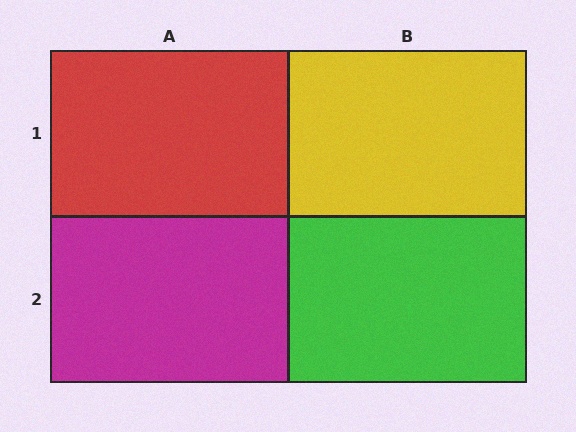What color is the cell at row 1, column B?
Yellow.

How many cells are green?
1 cell is green.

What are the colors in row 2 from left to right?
Magenta, green.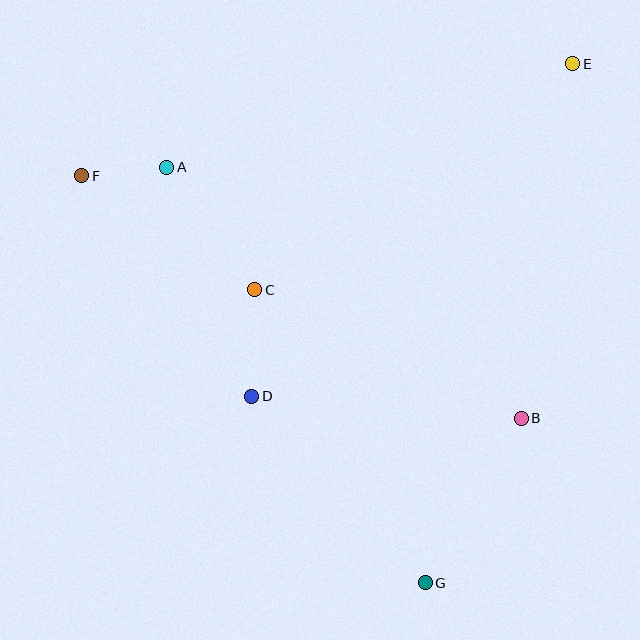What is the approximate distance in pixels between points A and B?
The distance between A and B is approximately 434 pixels.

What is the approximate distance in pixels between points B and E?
The distance between B and E is approximately 358 pixels.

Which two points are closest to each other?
Points A and F are closest to each other.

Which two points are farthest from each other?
Points E and G are farthest from each other.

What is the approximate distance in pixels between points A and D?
The distance between A and D is approximately 244 pixels.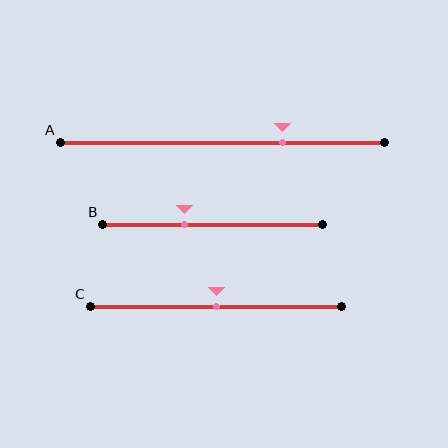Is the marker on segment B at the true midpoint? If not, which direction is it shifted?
No, the marker on segment B is shifted to the left by about 13% of the segment length.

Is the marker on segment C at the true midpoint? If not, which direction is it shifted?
Yes, the marker on segment C is at the true midpoint.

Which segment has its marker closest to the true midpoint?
Segment C has its marker closest to the true midpoint.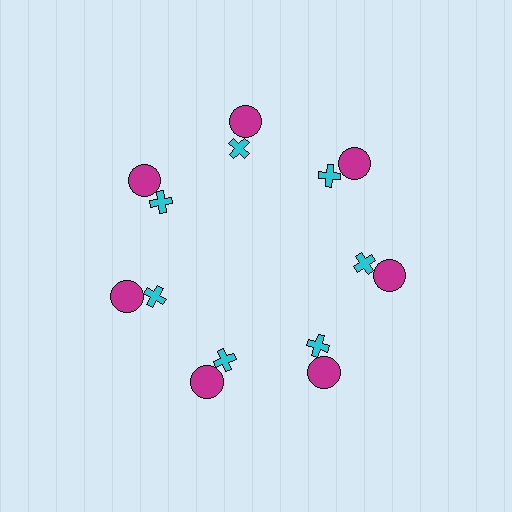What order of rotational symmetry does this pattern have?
This pattern has 7-fold rotational symmetry.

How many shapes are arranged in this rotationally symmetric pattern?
There are 14 shapes, arranged in 7 groups of 2.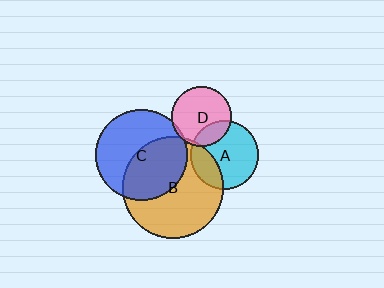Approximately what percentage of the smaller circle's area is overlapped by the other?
Approximately 20%.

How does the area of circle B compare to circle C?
Approximately 1.2 times.